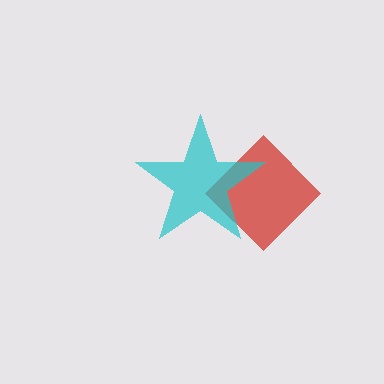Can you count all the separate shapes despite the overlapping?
Yes, there are 2 separate shapes.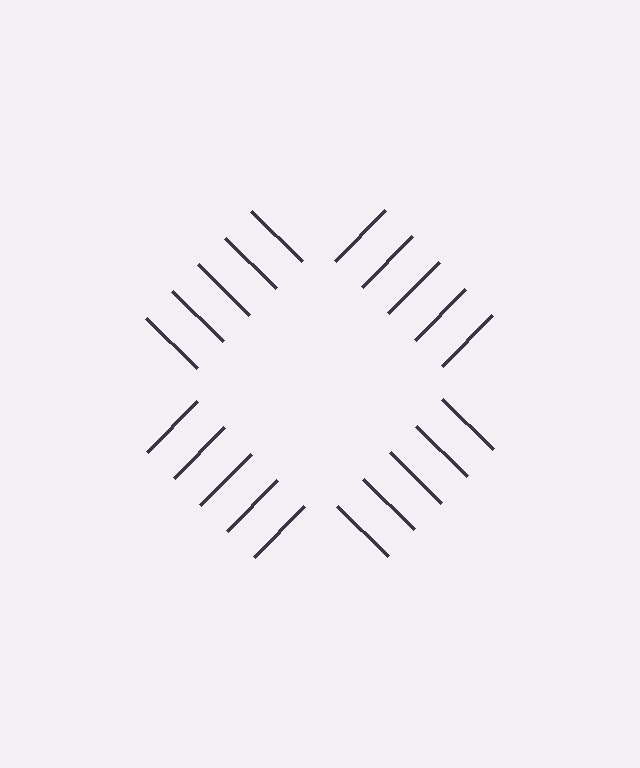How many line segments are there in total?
20 — 5 along each of the 4 edges.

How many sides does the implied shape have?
4 sides — the line-ends trace a square.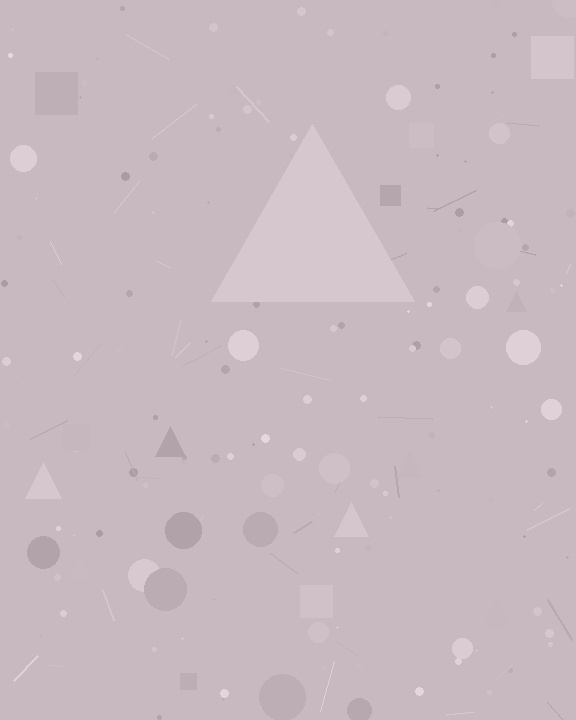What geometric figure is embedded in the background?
A triangle is embedded in the background.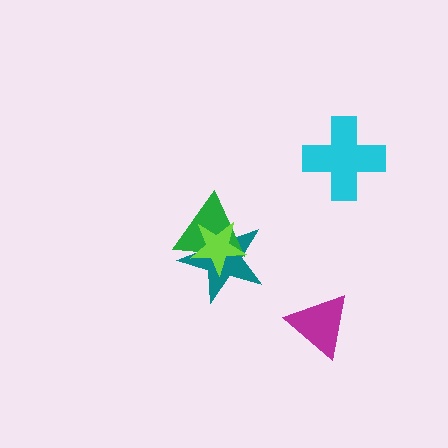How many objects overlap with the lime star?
2 objects overlap with the lime star.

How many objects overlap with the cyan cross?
0 objects overlap with the cyan cross.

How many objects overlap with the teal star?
2 objects overlap with the teal star.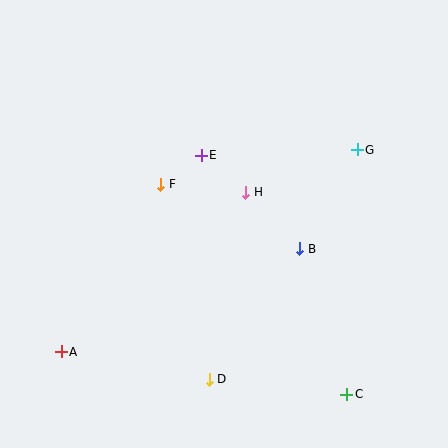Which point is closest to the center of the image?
Point H at (246, 192) is closest to the center.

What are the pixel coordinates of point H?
Point H is at (246, 192).